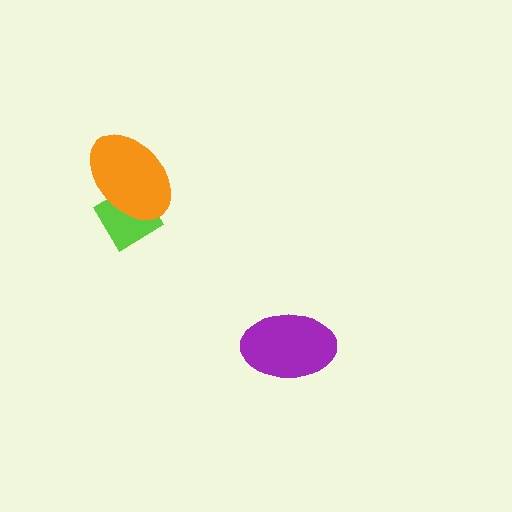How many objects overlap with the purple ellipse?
0 objects overlap with the purple ellipse.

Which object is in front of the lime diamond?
The orange ellipse is in front of the lime diamond.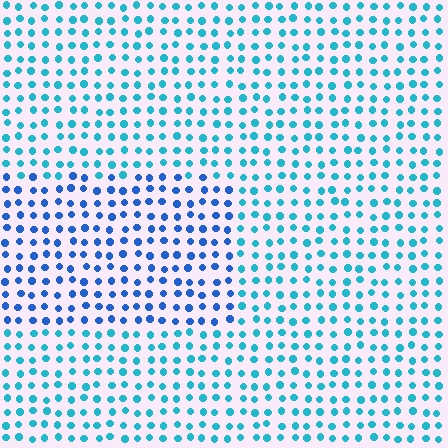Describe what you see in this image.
The image is filled with small cyan elements in a uniform arrangement. A rectangle-shaped region is visible where the elements are tinted to a slightly different hue, forming a subtle color boundary.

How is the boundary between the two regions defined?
The boundary is defined purely by a slight shift in hue (about 32 degrees). Spacing, size, and orientation are identical on both sides.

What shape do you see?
I see a rectangle.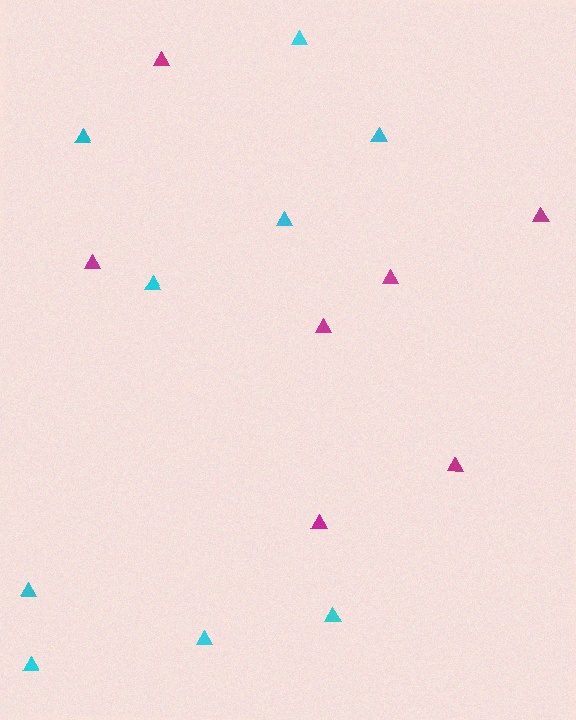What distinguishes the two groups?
There are 2 groups: one group of magenta triangles (7) and one group of cyan triangles (9).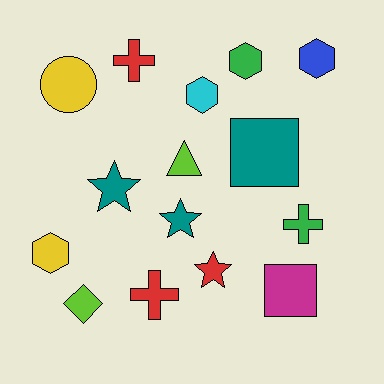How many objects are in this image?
There are 15 objects.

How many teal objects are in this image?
There are 3 teal objects.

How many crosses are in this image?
There are 3 crosses.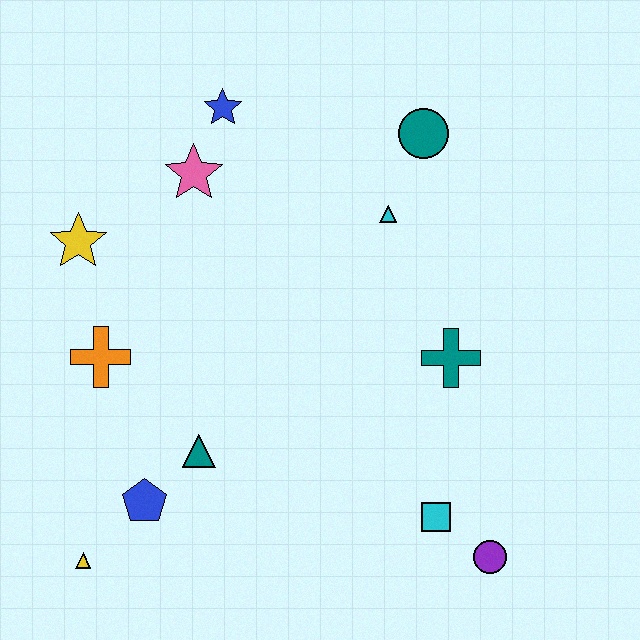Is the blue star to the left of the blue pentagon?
No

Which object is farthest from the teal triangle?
The teal circle is farthest from the teal triangle.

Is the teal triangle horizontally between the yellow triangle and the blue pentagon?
No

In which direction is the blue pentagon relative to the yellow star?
The blue pentagon is below the yellow star.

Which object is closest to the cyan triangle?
The teal circle is closest to the cyan triangle.